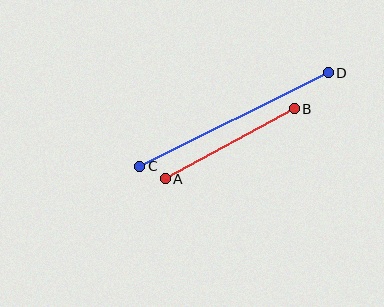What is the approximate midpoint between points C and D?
The midpoint is at approximately (234, 119) pixels.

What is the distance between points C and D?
The distance is approximately 210 pixels.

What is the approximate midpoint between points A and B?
The midpoint is at approximately (230, 144) pixels.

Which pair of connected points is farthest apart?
Points C and D are farthest apart.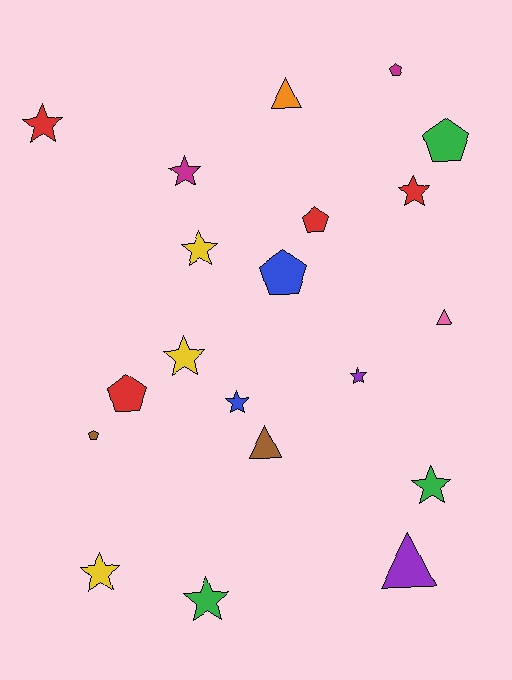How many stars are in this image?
There are 10 stars.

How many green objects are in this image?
There are 3 green objects.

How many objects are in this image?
There are 20 objects.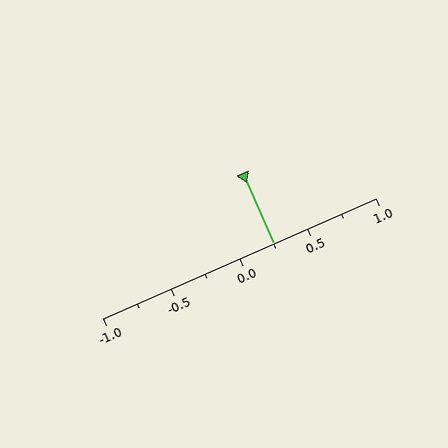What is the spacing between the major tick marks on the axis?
The major ticks are spaced 0.5 apart.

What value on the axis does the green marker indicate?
The marker indicates approximately 0.25.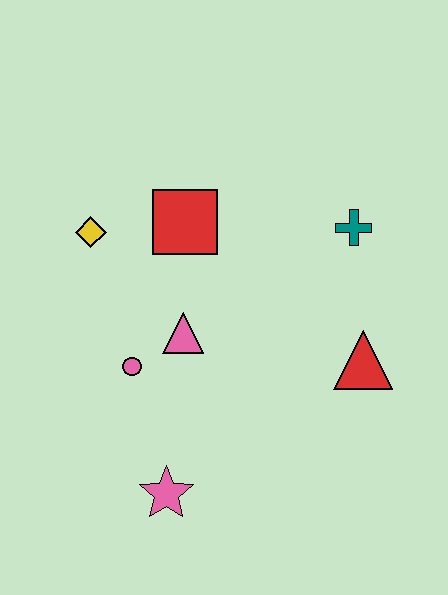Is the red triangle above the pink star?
Yes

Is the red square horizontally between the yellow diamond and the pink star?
No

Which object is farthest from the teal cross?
The pink star is farthest from the teal cross.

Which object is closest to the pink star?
The pink circle is closest to the pink star.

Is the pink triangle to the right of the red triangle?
No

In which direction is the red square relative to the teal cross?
The red square is to the left of the teal cross.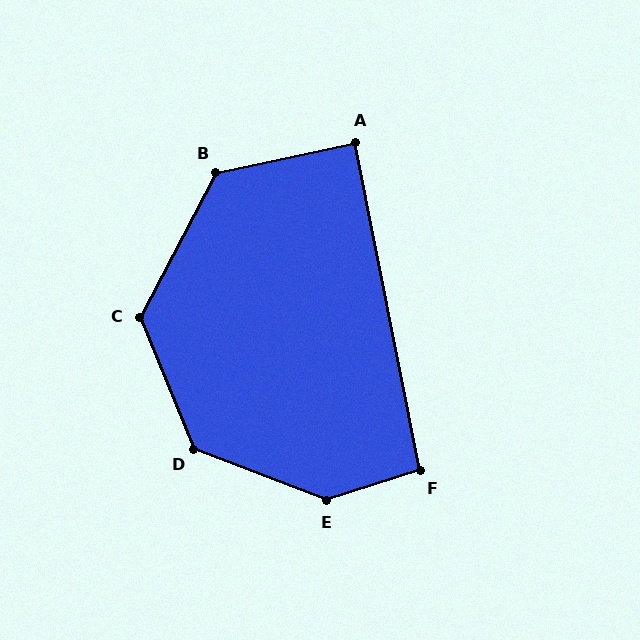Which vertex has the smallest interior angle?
A, at approximately 89 degrees.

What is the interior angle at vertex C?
Approximately 130 degrees (obtuse).